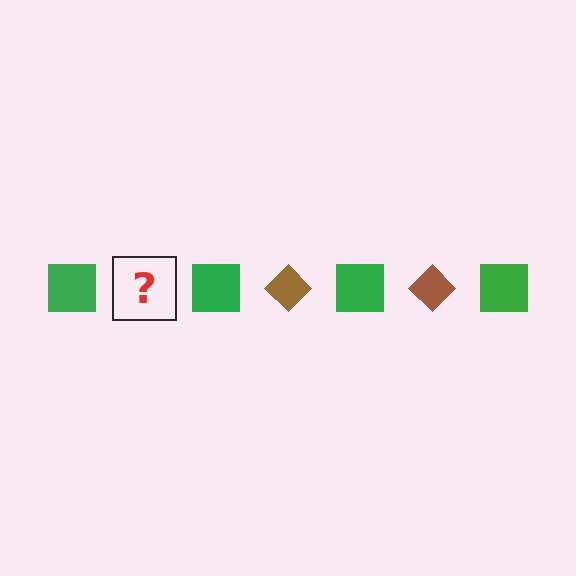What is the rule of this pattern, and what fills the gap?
The rule is that the pattern alternates between green square and brown diamond. The gap should be filled with a brown diamond.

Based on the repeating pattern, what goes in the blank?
The blank should be a brown diamond.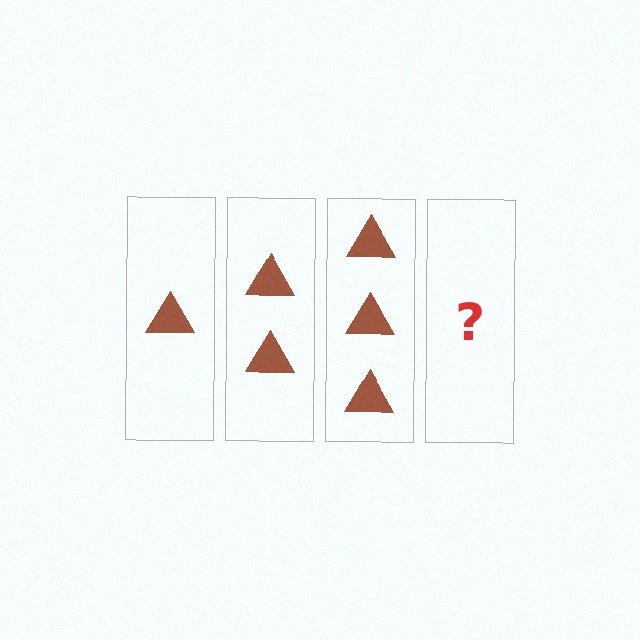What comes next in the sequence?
The next element should be 4 triangles.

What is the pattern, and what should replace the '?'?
The pattern is that each step adds one more triangle. The '?' should be 4 triangles.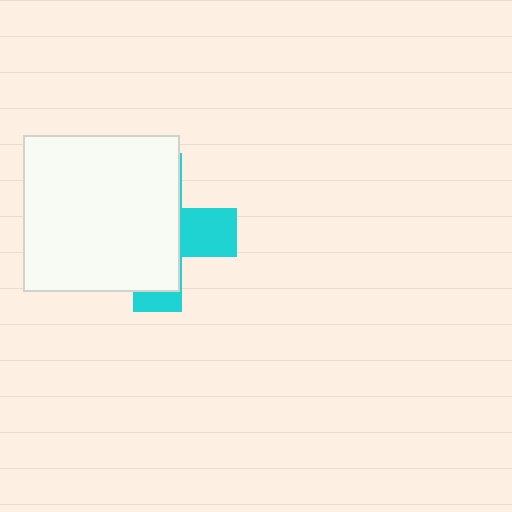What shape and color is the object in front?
The object in front is a white square.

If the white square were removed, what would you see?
You would see the complete cyan cross.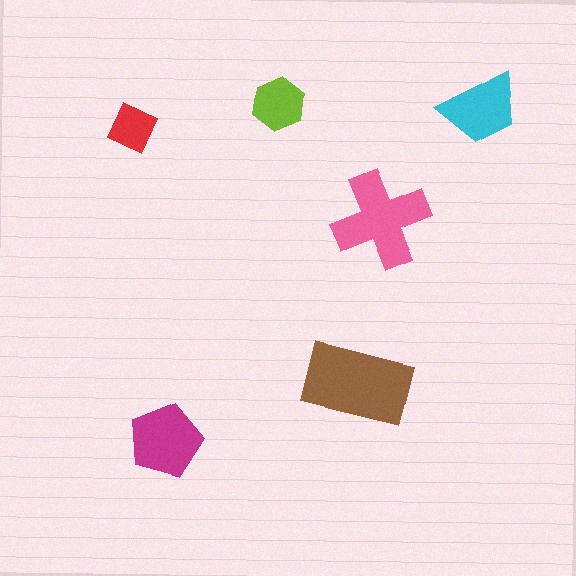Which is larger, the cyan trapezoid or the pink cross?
The pink cross.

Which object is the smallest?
The red square.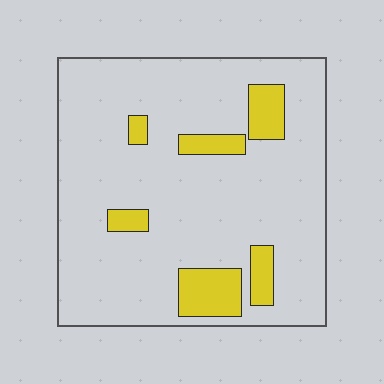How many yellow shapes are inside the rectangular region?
6.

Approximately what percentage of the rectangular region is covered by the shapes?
Approximately 15%.